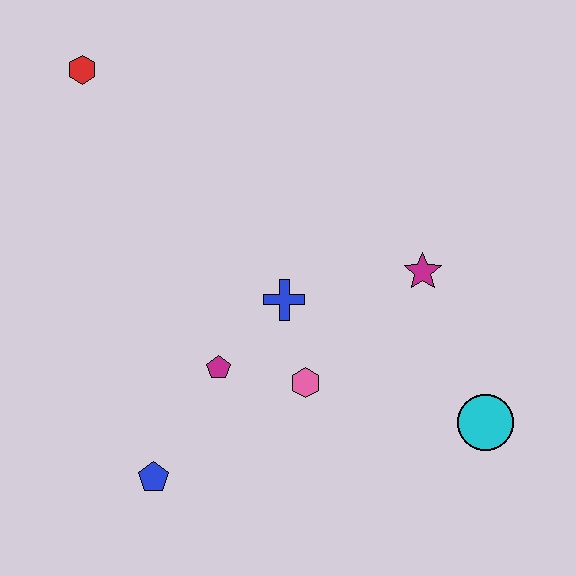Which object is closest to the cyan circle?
The magenta star is closest to the cyan circle.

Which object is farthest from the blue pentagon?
The red hexagon is farthest from the blue pentagon.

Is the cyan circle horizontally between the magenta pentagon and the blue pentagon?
No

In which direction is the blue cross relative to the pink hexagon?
The blue cross is above the pink hexagon.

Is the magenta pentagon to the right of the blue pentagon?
Yes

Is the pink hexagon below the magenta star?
Yes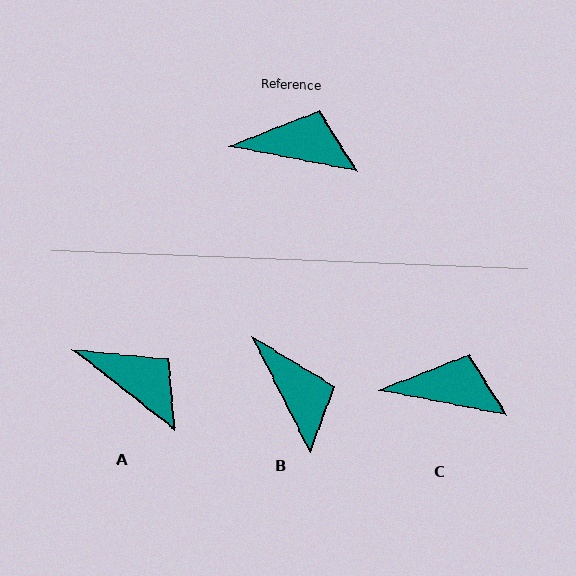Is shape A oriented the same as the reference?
No, it is off by about 27 degrees.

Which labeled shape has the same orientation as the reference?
C.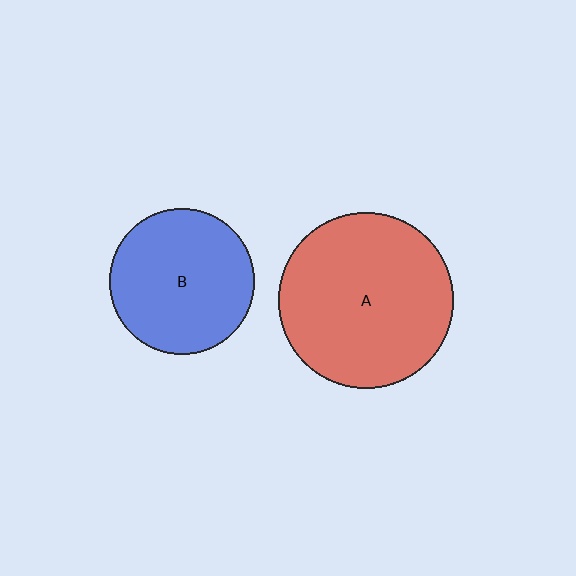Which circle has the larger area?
Circle A (red).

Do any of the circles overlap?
No, none of the circles overlap.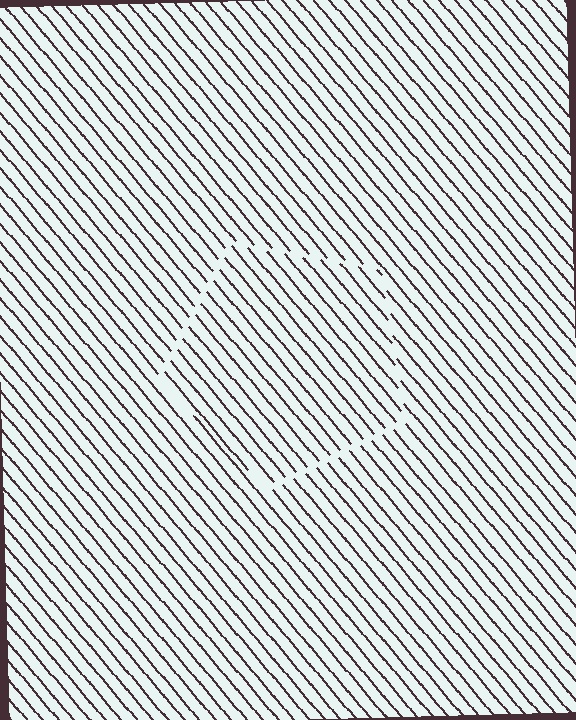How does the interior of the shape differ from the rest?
The interior of the shape contains the same grating, shifted by half a period — the contour is defined by the phase discontinuity where line-ends from the inner and outer gratings abut.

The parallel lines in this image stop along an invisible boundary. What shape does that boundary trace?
An illusory pentagon. The interior of the shape contains the same grating, shifted by half a period — the contour is defined by the phase discontinuity where line-ends from the inner and outer gratings abut.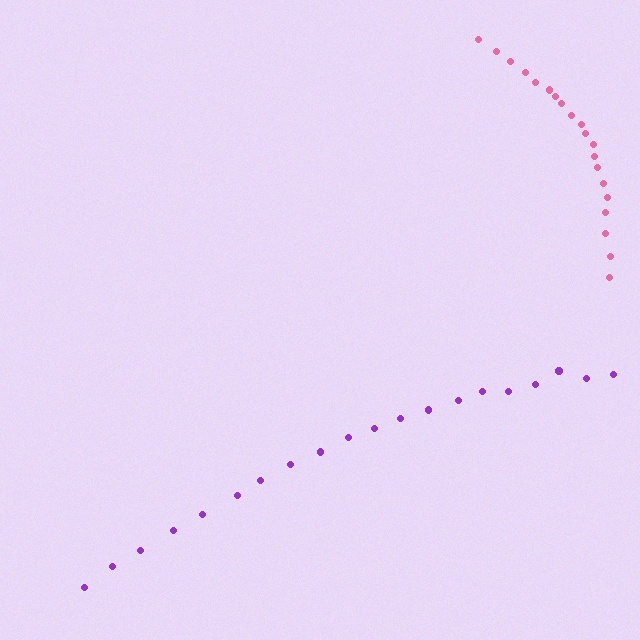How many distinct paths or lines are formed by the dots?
There are 2 distinct paths.